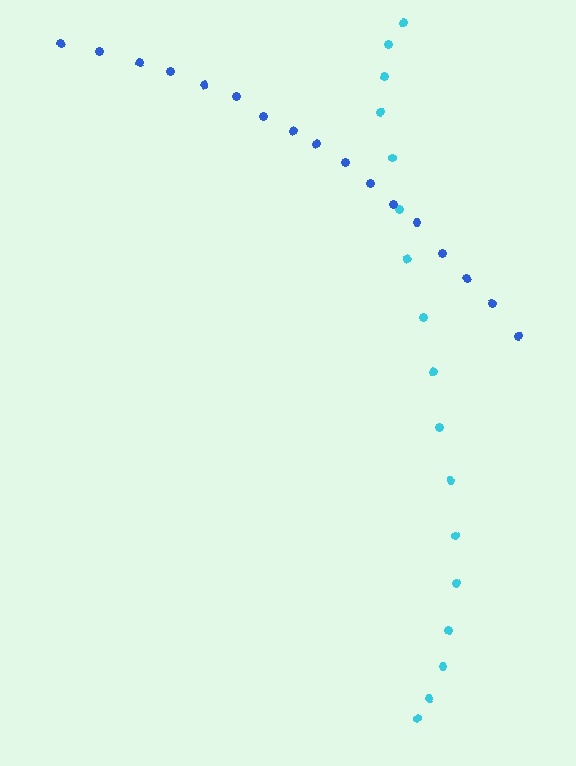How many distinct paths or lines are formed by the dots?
There are 2 distinct paths.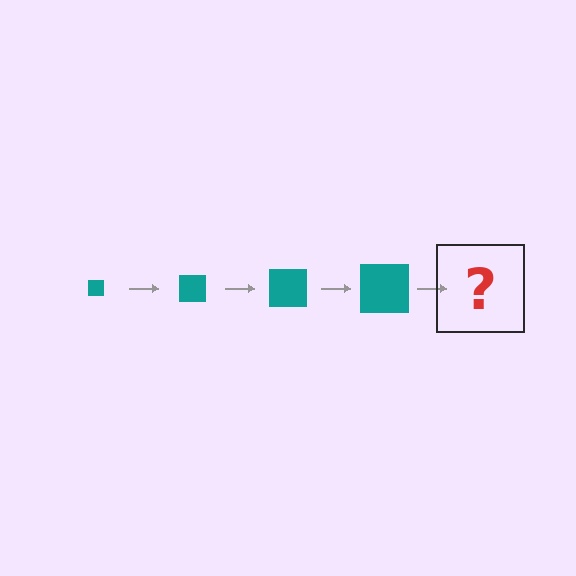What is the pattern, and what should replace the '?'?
The pattern is that the square gets progressively larger each step. The '?' should be a teal square, larger than the previous one.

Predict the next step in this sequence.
The next step is a teal square, larger than the previous one.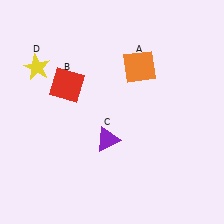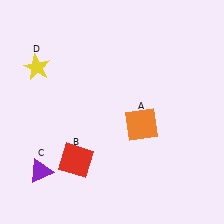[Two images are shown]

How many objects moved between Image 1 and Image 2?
3 objects moved between the two images.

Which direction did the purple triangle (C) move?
The purple triangle (C) moved left.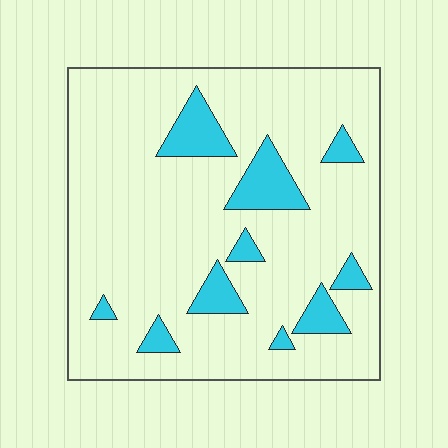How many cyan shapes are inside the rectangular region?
10.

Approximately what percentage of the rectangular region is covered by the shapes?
Approximately 15%.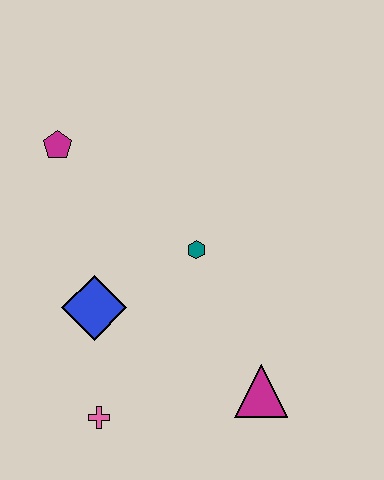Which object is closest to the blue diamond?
The pink cross is closest to the blue diamond.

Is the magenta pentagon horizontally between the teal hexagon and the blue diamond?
No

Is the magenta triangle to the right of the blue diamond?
Yes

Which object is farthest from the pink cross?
The magenta pentagon is farthest from the pink cross.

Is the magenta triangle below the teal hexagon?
Yes